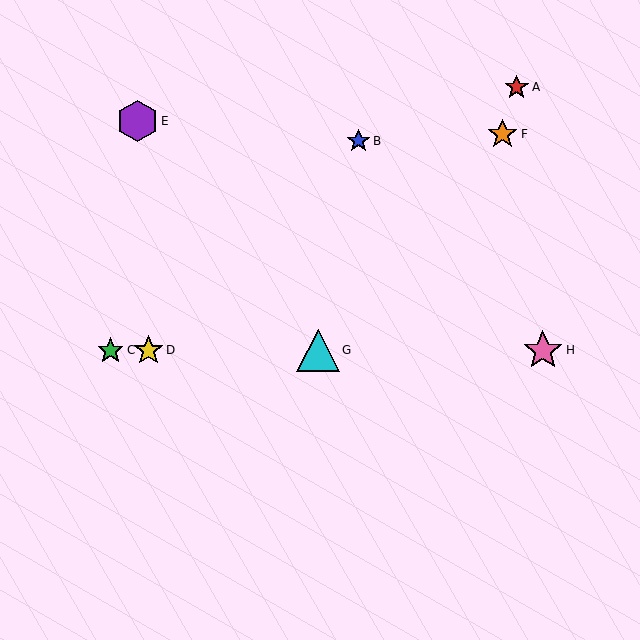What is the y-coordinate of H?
Object H is at y≈350.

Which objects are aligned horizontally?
Objects C, D, G, H are aligned horizontally.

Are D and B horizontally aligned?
No, D is at y≈350 and B is at y≈141.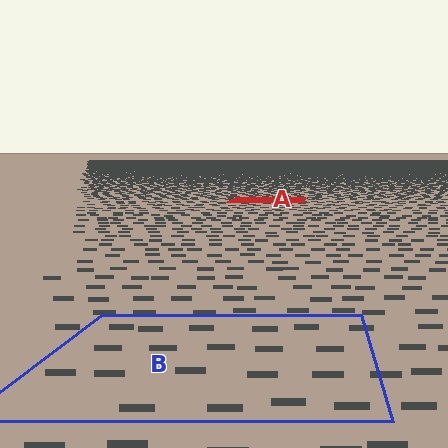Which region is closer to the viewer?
Region B is closer. The texture elements there are larger and more spread out.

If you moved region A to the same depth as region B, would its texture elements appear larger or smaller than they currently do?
They would appear larger. At a closer depth, the same texture elements are projected at a bigger on-screen size.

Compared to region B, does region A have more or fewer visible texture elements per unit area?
Region A has more texture elements per unit area — they are packed more densely because it is farther away.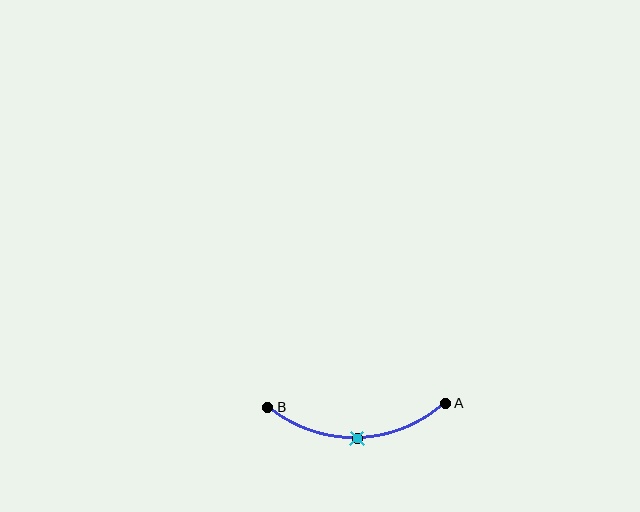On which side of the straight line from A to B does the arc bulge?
The arc bulges below the straight line connecting A and B.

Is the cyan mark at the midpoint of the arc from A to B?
Yes. The cyan mark lies on the arc at equal arc-length from both A and B — it is the arc midpoint.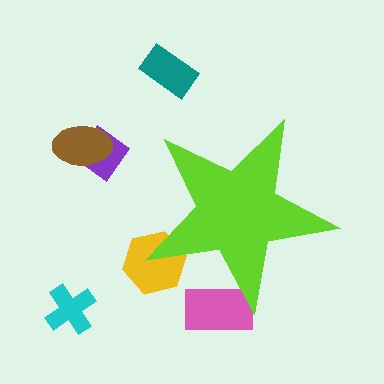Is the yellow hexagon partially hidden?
Yes, the yellow hexagon is partially hidden behind the lime star.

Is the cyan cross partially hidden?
No, the cyan cross is fully visible.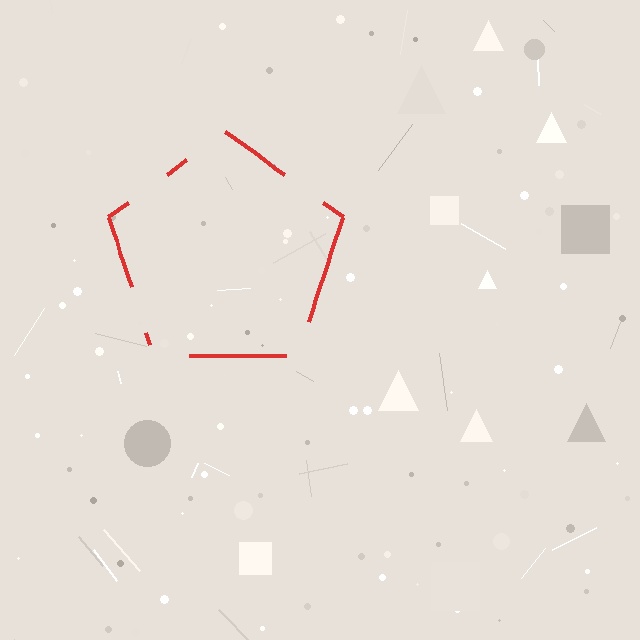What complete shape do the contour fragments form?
The contour fragments form a pentagon.